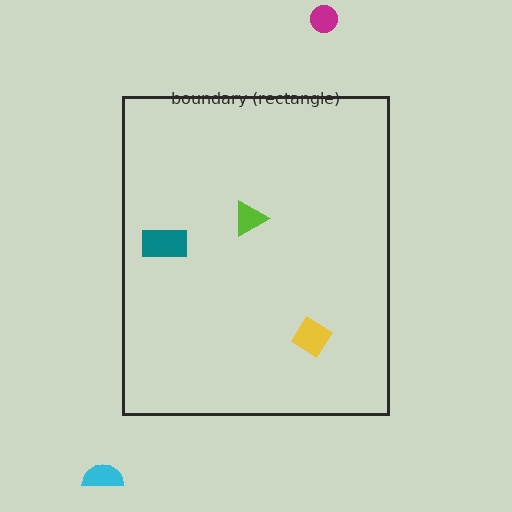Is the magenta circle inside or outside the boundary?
Outside.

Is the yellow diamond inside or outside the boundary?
Inside.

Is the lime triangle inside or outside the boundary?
Inside.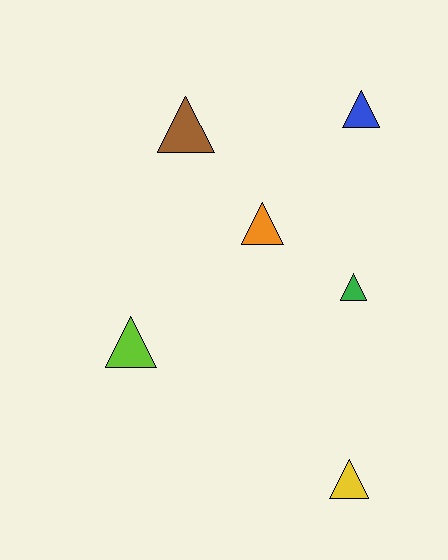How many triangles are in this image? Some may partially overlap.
There are 6 triangles.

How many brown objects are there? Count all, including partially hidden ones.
There is 1 brown object.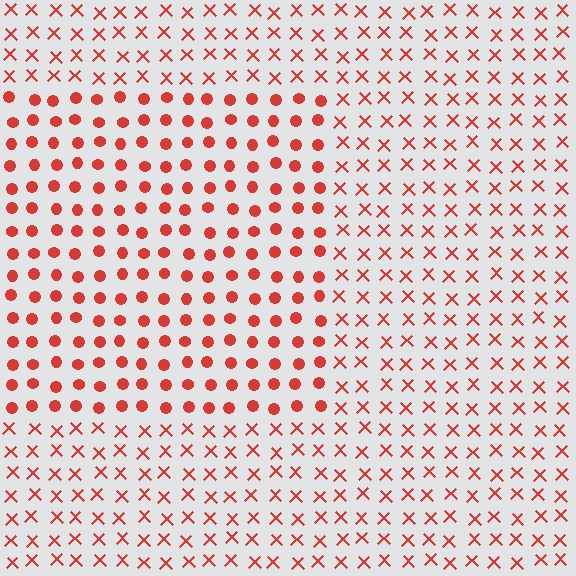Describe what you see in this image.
The image is filled with small red elements arranged in a uniform grid. A rectangle-shaped region contains circles, while the surrounding area contains X marks. The boundary is defined purely by the change in element shape.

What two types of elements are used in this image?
The image uses circles inside the rectangle region and X marks outside it.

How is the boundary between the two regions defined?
The boundary is defined by a change in element shape: circles inside vs. X marks outside. All elements share the same color and spacing.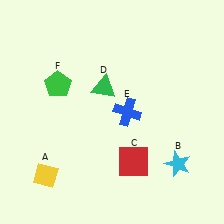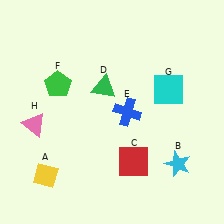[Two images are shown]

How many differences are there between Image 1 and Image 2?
There are 2 differences between the two images.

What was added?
A cyan square (G), a pink triangle (H) were added in Image 2.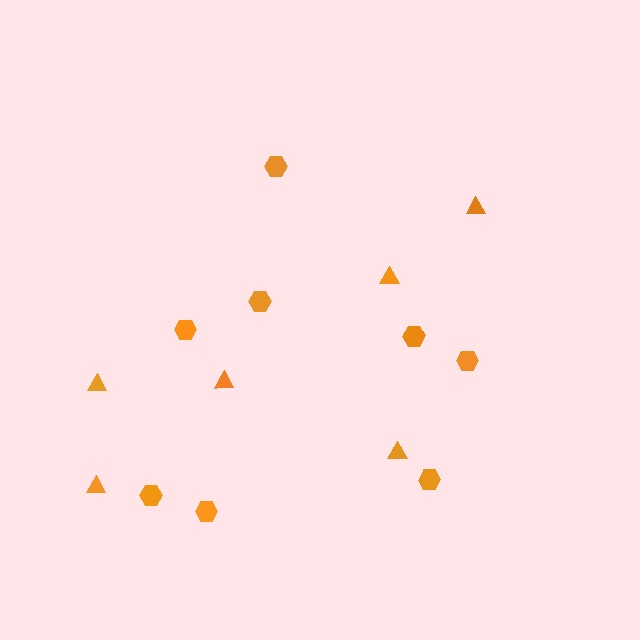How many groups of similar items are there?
There are 2 groups: one group of hexagons (8) and one group of triangles (6).